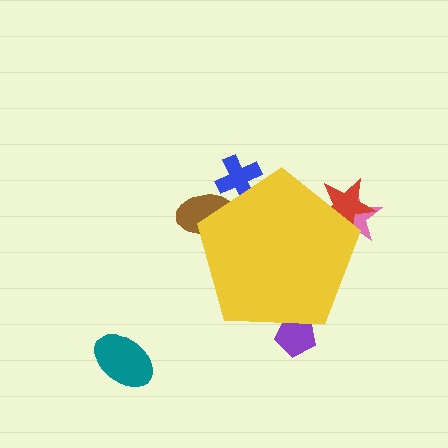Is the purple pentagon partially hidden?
Yes, the purple pentagon is partially hidden behind the yellow pentagon.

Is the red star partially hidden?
Yes, the red star is partially hidden behind the yellow pentagon.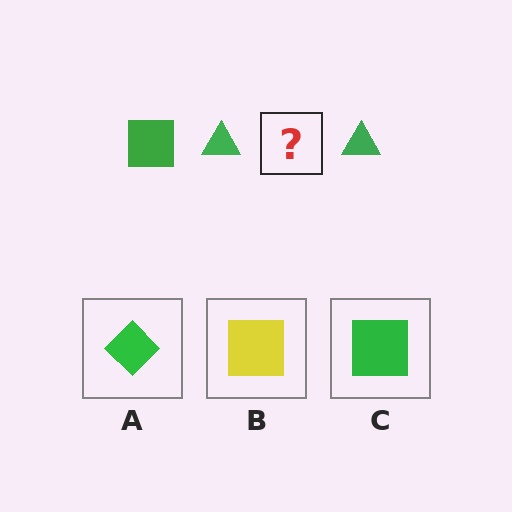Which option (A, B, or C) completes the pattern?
C.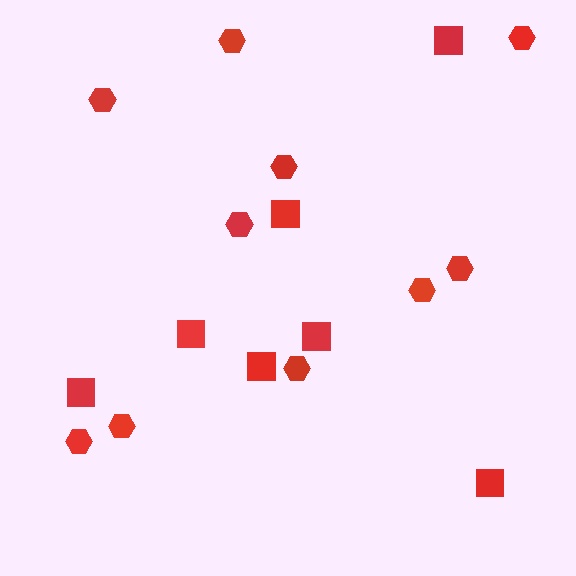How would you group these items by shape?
There are 2 groups: one group of hexagons (10) and one group of squares (7).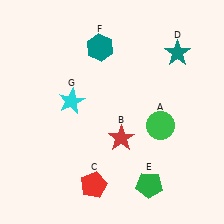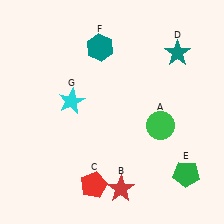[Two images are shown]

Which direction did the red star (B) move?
The red star (B) moved down.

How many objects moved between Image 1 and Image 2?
2 objects moved between the two images.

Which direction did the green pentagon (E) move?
The green pentagon (E) moved right.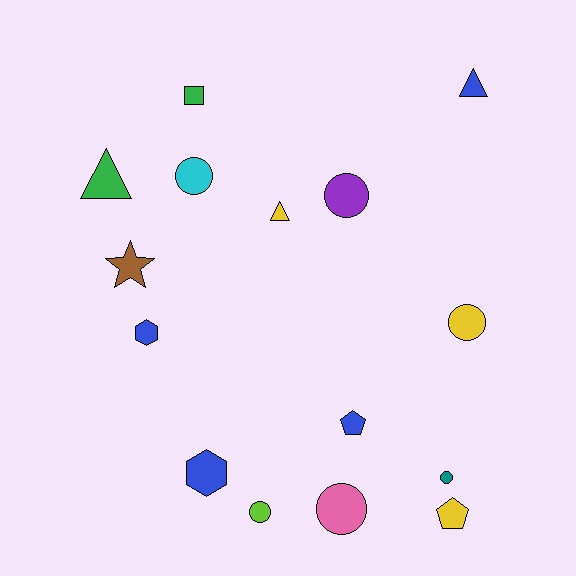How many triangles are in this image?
There are 3 triangles.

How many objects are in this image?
There are 15 objects.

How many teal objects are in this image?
There is 1 teal object.